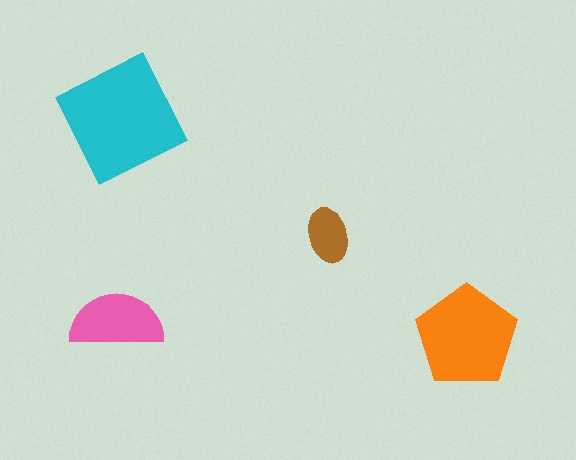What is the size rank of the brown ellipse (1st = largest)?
4th.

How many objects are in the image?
There are 4 objects in the image.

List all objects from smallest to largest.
The brown ellipse, the pink semicircle, the orange pentagon, the cyan square.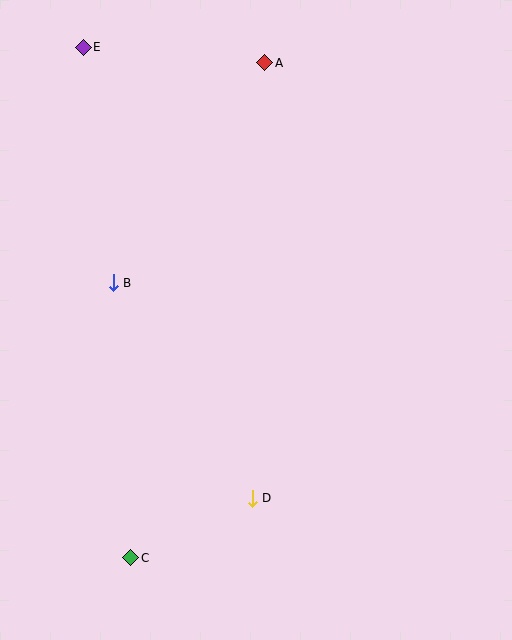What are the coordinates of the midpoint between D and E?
The midpoint between D and E is at (168, 273).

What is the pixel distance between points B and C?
The distance between B and C is 275 pixels.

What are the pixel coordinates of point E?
Point E is at (83, 47).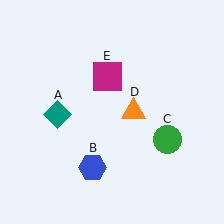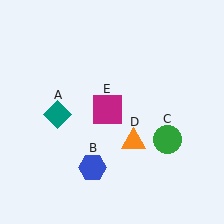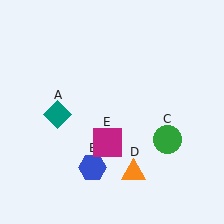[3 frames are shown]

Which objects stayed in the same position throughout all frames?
Teal diamond (object A) and blue hexagon (object B) and green circle (object C) remained stationary.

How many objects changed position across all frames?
2 objects changed position: orange triangle (object D), magenta square (object E).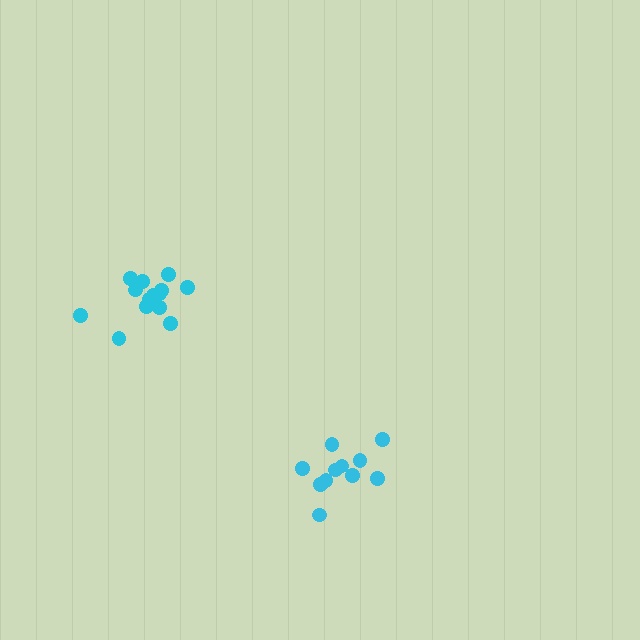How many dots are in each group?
Group 1: 11 dots, Group 2: 14 dots (25 total).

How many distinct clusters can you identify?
There are 2 distinct clusters.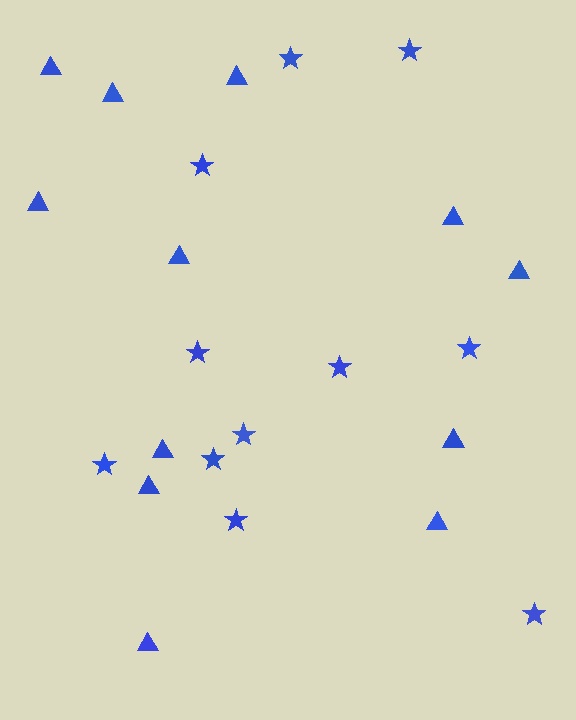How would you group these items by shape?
There are 2 groups: one group of stars (11) and one group of triangles (12).